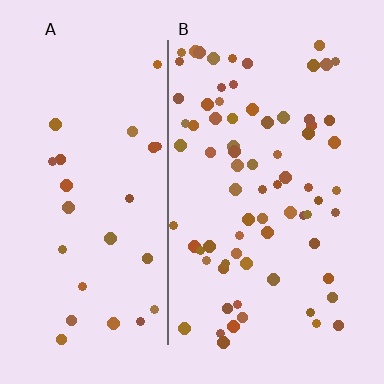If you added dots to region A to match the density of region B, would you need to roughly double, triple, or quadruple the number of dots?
Approximately triple.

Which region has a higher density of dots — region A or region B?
B (the right).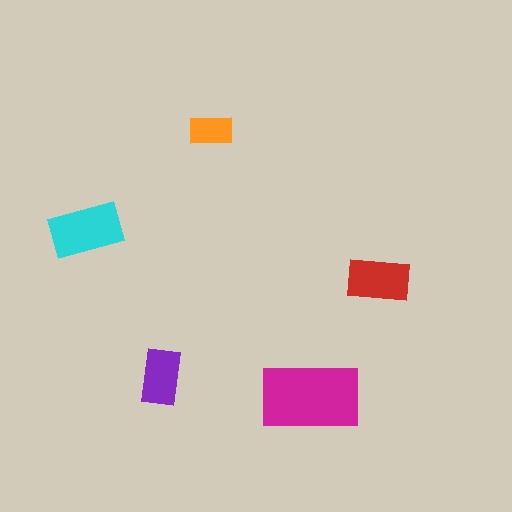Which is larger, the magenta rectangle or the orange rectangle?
The magenta one.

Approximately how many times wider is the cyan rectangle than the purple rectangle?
About 1.5 times wider.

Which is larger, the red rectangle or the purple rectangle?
The red one.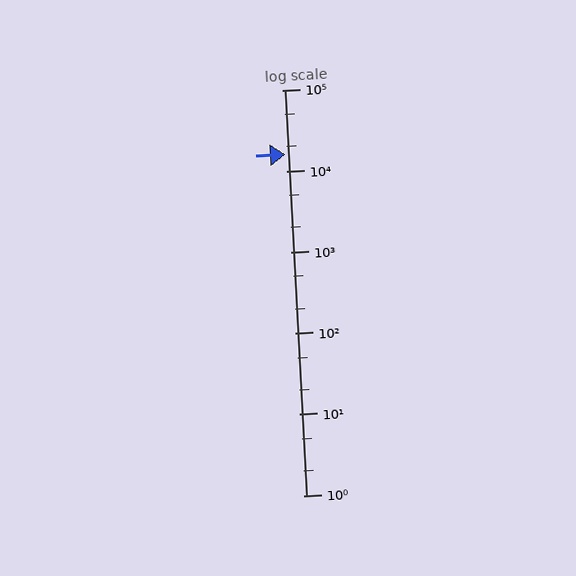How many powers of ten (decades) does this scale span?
The scale spans 5 decades, from 1 to 100000.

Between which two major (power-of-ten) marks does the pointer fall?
The pointer is between 10000 and 100000.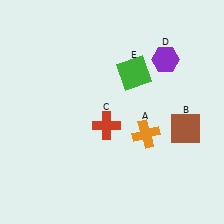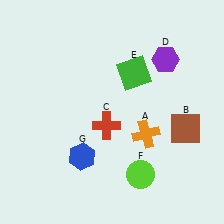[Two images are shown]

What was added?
A lime circle (F), a blue hexagon (G) were added in Image 2.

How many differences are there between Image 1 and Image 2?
There are 2 differences between the two images.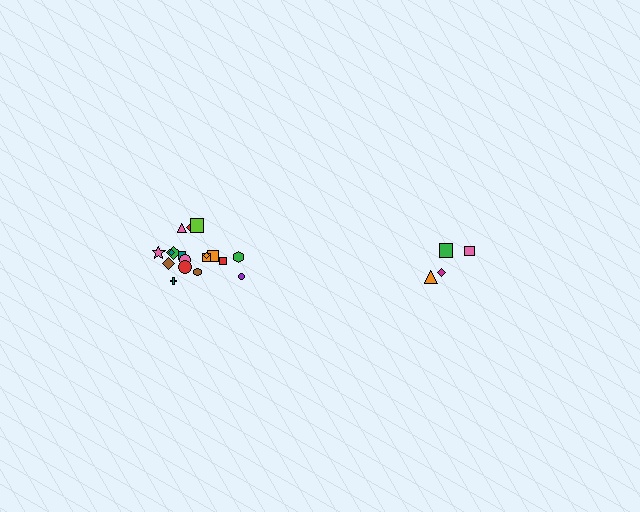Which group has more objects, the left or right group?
The left group.